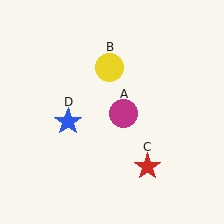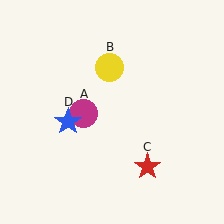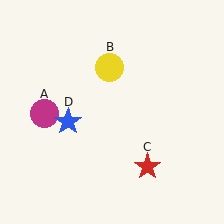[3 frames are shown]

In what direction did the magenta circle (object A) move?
The magenta circle (object A) moved left.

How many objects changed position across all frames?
1 object changed position: magenta circle (object A).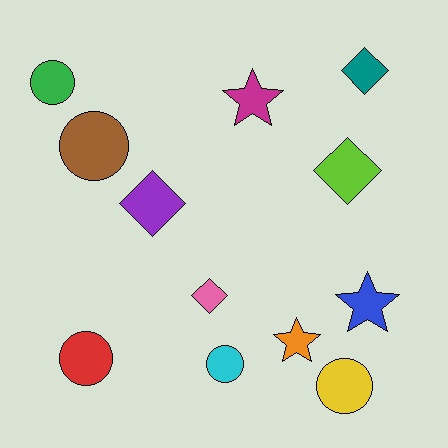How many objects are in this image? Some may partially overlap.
There are 12 objects.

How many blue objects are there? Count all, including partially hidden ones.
There is 1 blue object.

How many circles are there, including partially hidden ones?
There are 5 circles.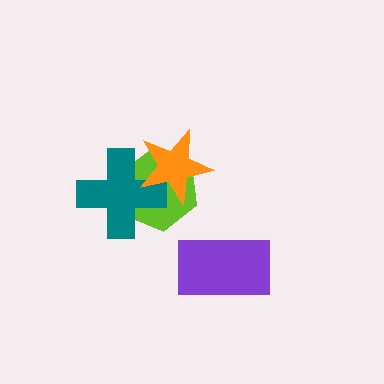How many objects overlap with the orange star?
2 objects overlap with the orange star.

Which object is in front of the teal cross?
The orange star is in front of the teal cross.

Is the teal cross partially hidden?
Yes, it is partially covered by another shape.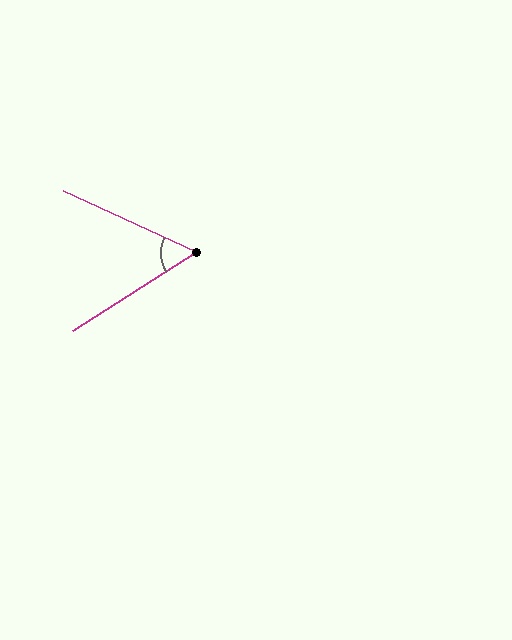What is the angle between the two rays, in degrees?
Approximately 57 degrees.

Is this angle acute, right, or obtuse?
It is acute.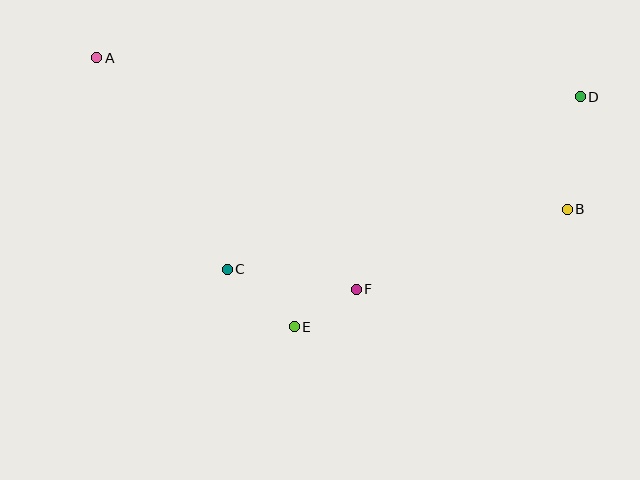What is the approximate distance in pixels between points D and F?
The distance between D and F is approximately 296 pixels.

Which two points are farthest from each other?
Points A and B are farthest from each other.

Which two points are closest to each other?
Points E and F are closest to each other.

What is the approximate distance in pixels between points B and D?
The distance between B and D is approximately 113 pixels.